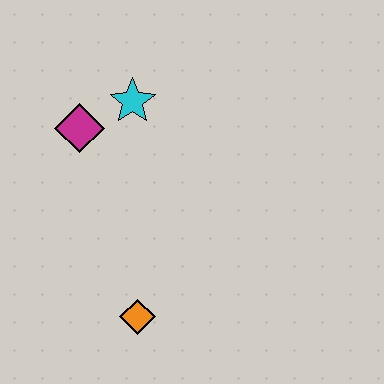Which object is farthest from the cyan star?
The orange diamond is farthest from the cyan star.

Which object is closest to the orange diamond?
The magenta diamond is closest to the orange diamond.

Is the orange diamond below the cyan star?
Yes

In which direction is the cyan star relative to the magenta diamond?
The cyan star is to the right of the magenta diamond.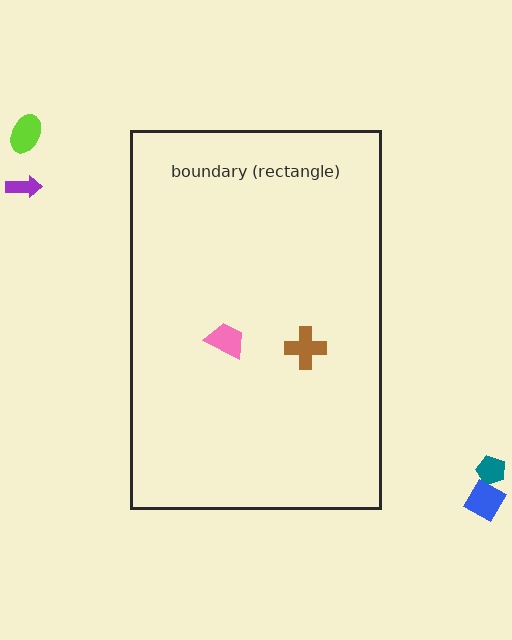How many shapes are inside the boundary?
2 inside, 4 outside.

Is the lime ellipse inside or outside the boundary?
Outside.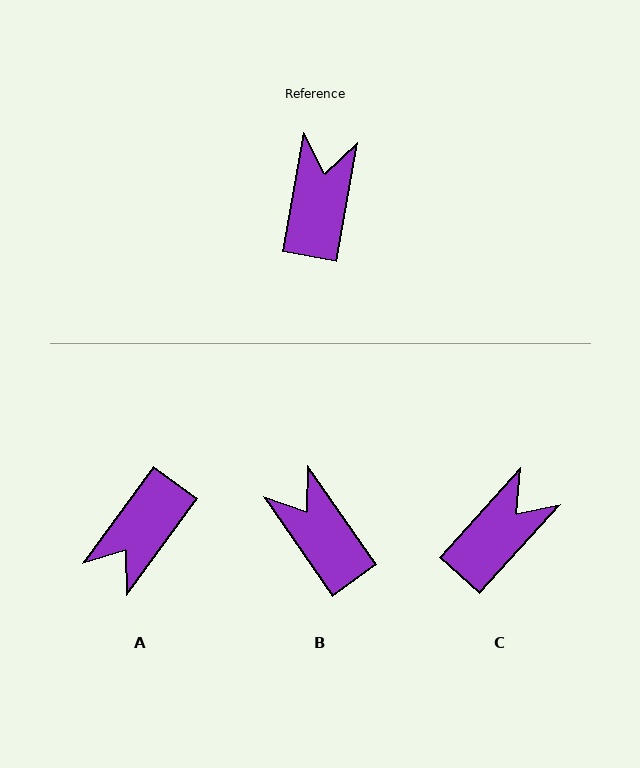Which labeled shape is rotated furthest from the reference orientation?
A, about 154 degrees away.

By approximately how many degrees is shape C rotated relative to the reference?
Approximately 32 degrees clockwise.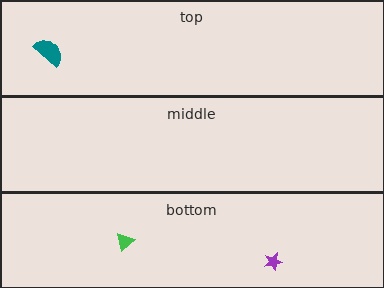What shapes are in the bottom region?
The green triangle, the purple star.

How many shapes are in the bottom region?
2.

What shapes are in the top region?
The teal semicircle.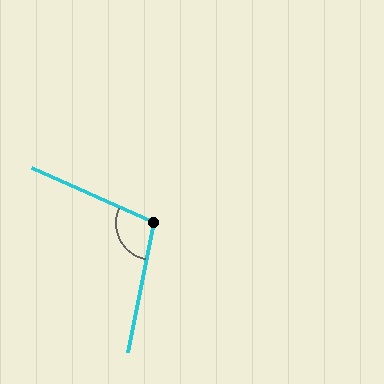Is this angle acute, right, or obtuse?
It is obtuse.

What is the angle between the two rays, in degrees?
Approximately 103 degrees.